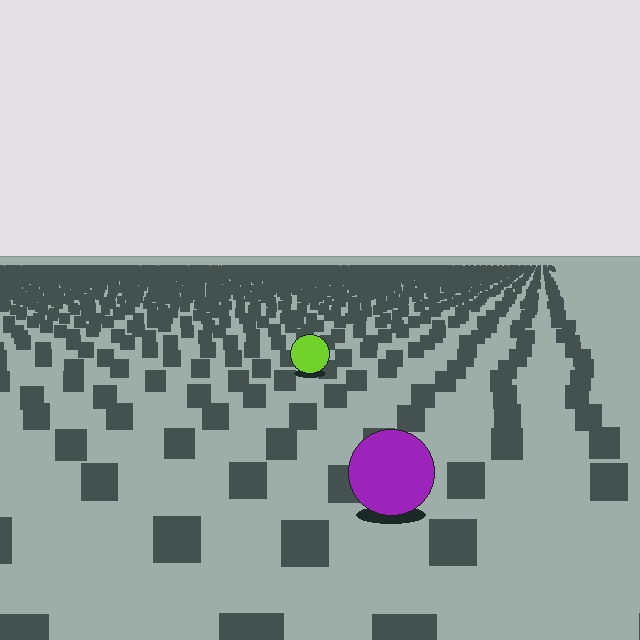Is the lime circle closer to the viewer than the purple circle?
No. The purple circle is closer — you can tell from the texture gradient: the ground texture is coarser near it.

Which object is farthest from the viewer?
The lime circle is farthest from the viewer. It appears smaller and the ground texture around it is denser.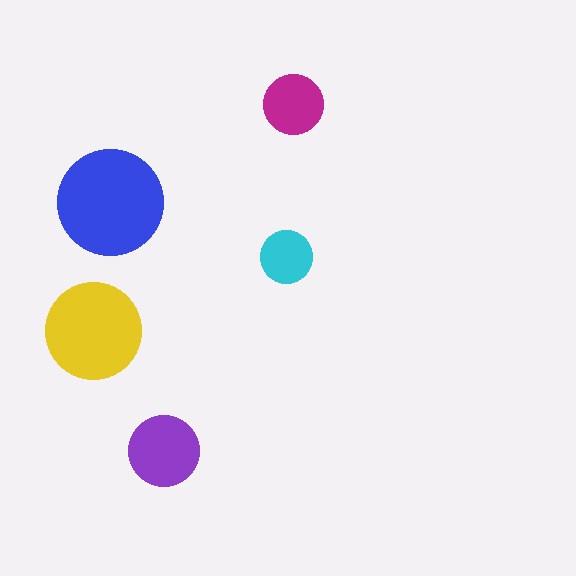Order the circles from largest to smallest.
the blue one, the yellow one, the purple one, the magenta one, the cyan one.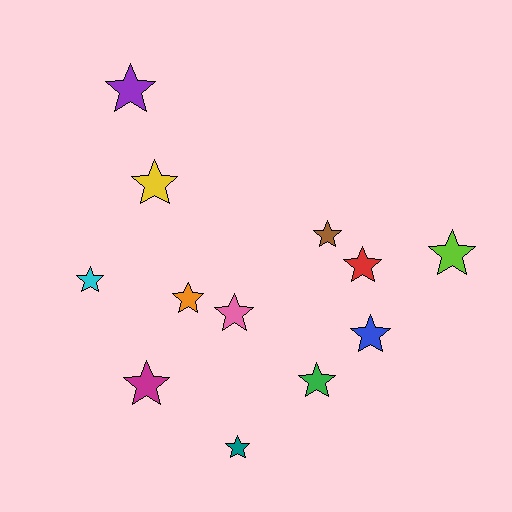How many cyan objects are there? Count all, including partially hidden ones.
There is 1 cyan object.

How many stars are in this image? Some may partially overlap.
There are 12 stars.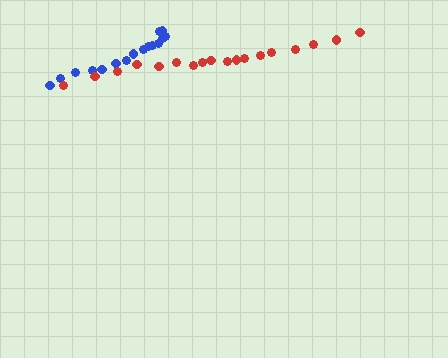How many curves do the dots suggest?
There are 2 distinct paths.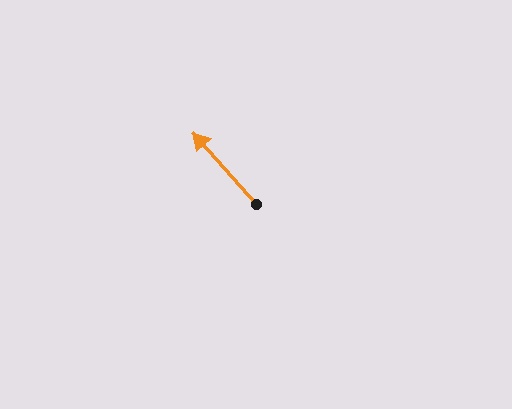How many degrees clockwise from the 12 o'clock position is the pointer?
Approximately 319 degrees.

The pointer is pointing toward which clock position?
Roughly 11 o'clock.